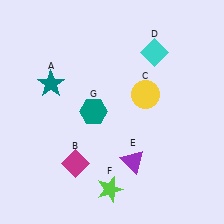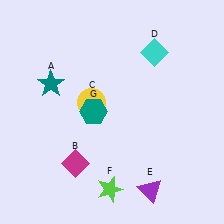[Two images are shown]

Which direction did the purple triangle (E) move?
The purple triangle (E) moved down.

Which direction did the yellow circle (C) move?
The yellow circle (C) moved left.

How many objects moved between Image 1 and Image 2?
2 objects moved between the two images.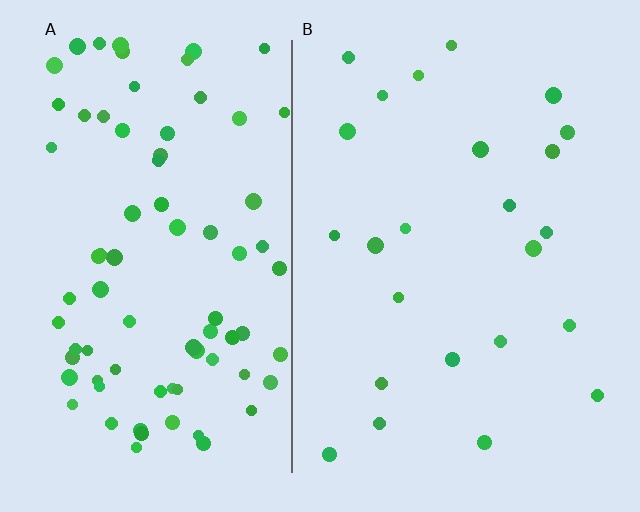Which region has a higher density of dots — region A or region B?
A (the left).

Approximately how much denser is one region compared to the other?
Approximately 3.1× — region A over region B.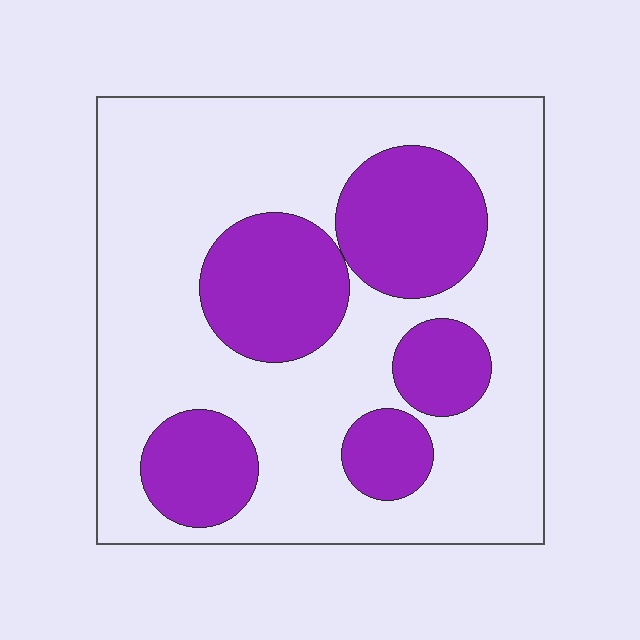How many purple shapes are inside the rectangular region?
5.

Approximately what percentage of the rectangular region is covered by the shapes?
Approximately 30%.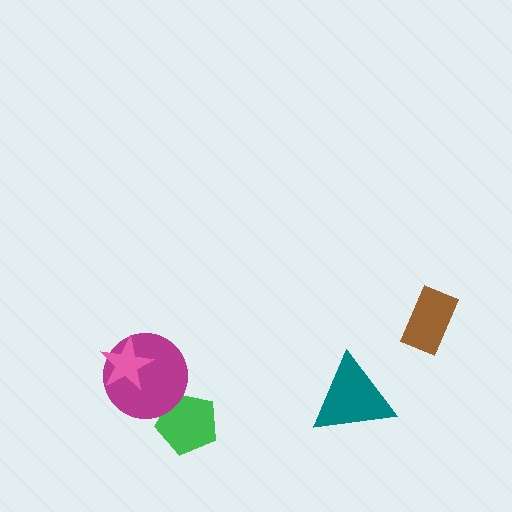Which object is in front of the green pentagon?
The magenta circle is in front of the green pentagon.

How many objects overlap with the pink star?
1 object overlaps with the pink star.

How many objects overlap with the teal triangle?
0 objects overlap with the teal triangle.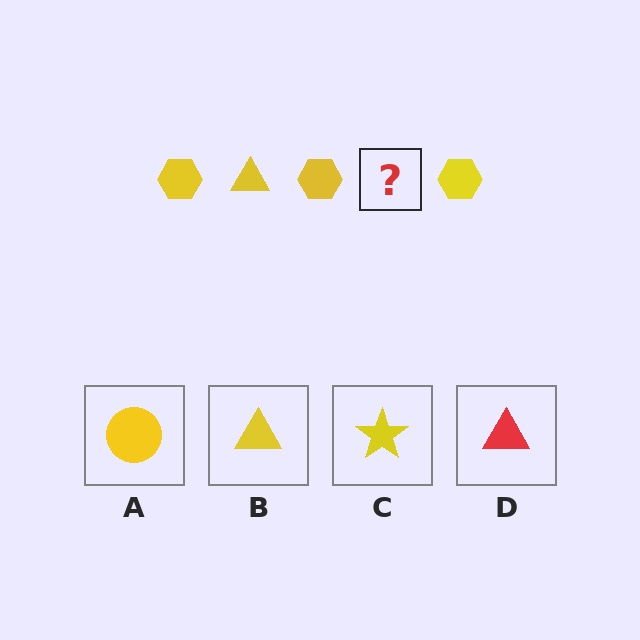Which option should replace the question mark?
Option B.